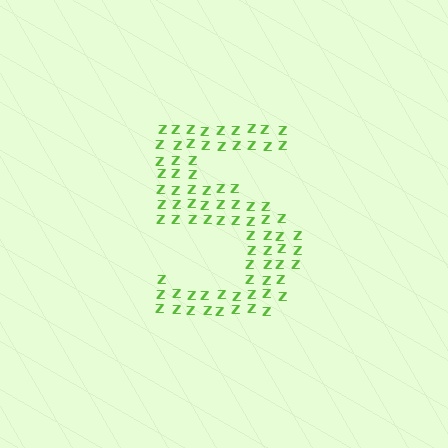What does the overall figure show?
The overall figure shows the digit 5.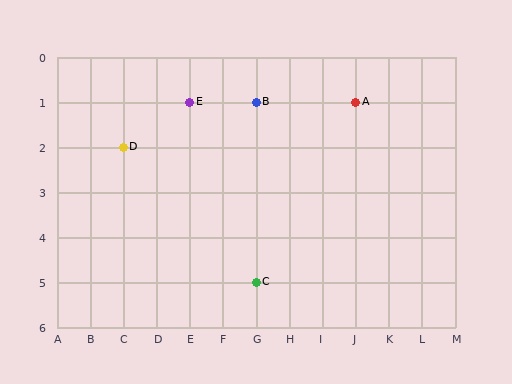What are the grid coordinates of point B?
Point B is at grid coordinates (G, 1).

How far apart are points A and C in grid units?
Points A and C are 3 columns and 4 rows apart (about 5.0 grid units diagonally).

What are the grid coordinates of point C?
Point C is at grid coordinates (G, 5).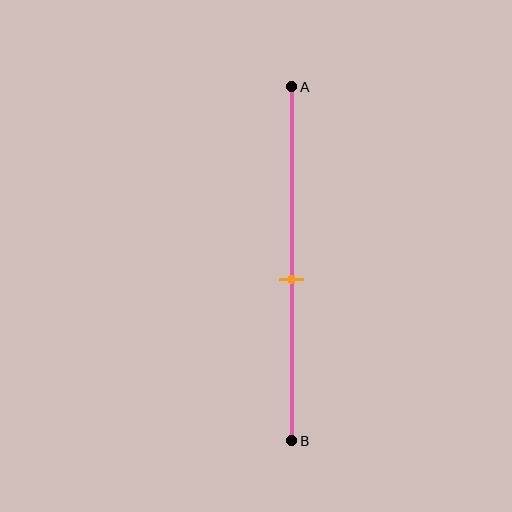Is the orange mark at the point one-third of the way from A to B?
No, the mark is at about 55% from A, not at the 33% one-third point.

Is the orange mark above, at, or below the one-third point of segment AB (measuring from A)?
The orange mark is below the one-third point of segment AB.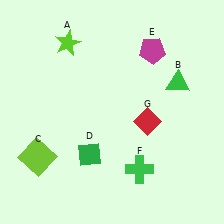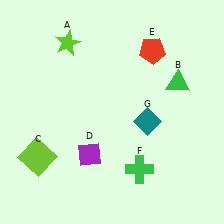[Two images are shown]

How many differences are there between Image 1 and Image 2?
There are 3 differences between the two images.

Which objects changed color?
D changed from green to purple. E changed from magenta to red. G changed from red to teal.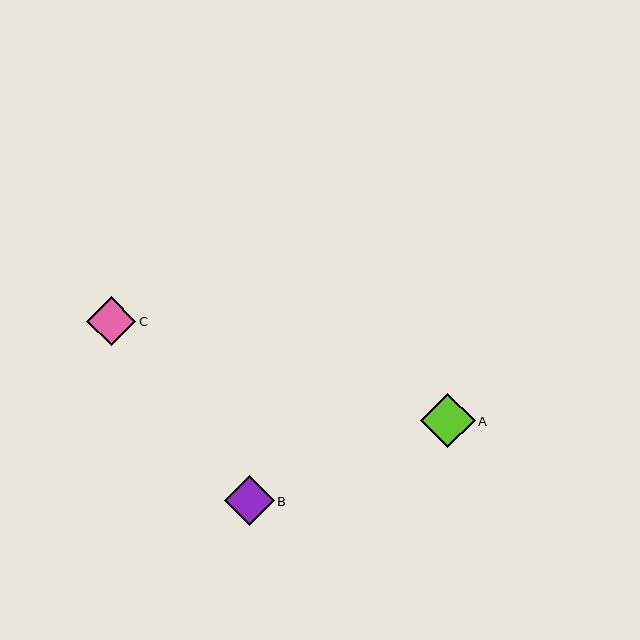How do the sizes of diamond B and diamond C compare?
Diamond B and diamond C are approximately the same size.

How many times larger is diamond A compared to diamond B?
Diamond A is approximately 1.1 times the size of diamond B.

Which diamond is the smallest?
Diamond C is the smallest with a size of approximately 49 pixels.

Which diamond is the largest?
Diamond A is the largest with a size of approximately 55 pixels.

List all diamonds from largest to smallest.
From largest to smallest: A, B, C.